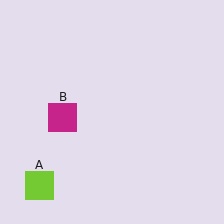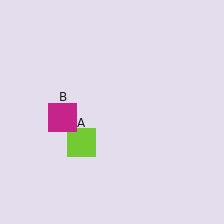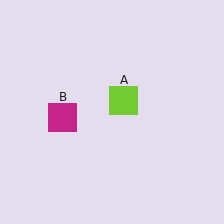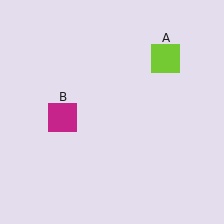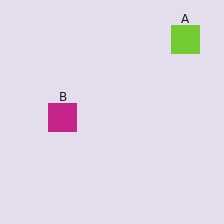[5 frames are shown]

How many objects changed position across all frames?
1 object changed position: lime square (object A).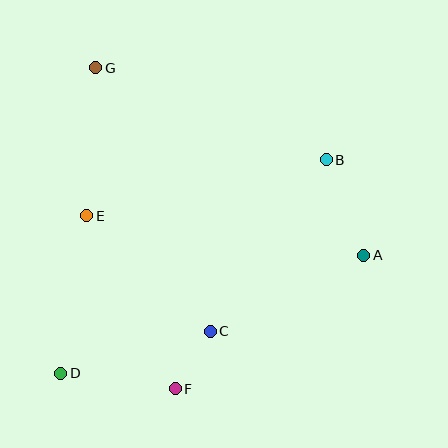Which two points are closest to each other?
Points C and F are closest to each other.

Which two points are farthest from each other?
Points B and D are farthest from each other.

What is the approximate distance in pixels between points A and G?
The distance between A and G is approximately 327 pixels.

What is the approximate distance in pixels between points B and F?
The distance between B and F is approximately 274 pixels.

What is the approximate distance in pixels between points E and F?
The distance between E and F is approximately 194 pixels.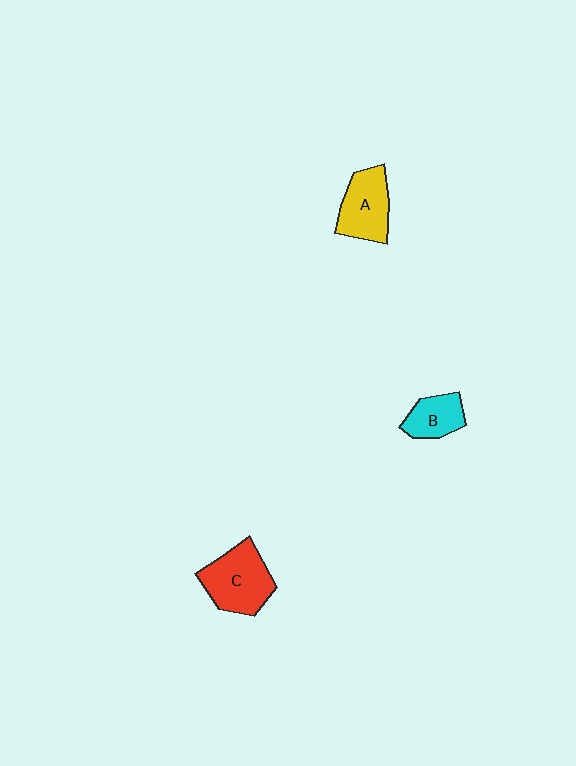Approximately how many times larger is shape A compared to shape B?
Approximately 1.4 times.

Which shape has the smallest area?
Shape B (cyan).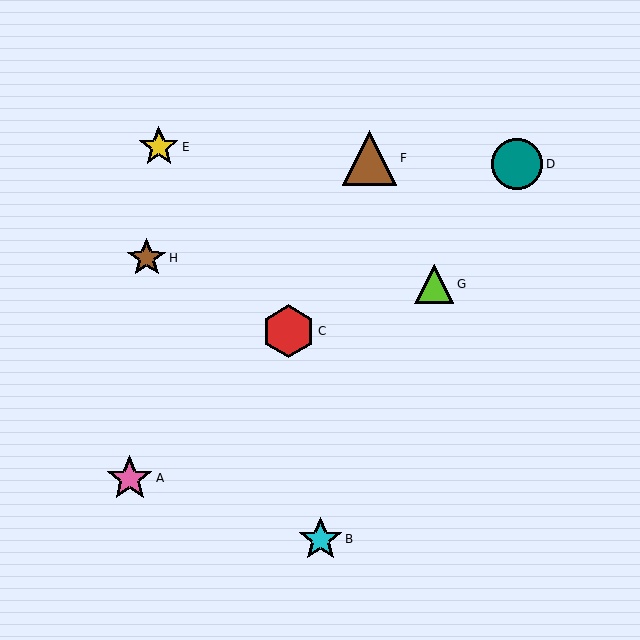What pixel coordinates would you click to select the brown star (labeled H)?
Click at (147, 258) to select the brown star H.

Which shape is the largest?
The brown triangle (labeled F) is the largest.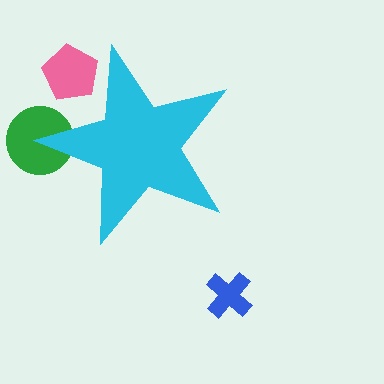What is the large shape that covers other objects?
A cyan star.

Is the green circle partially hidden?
Yes, the green circle is partially hidden behind the cyan star.